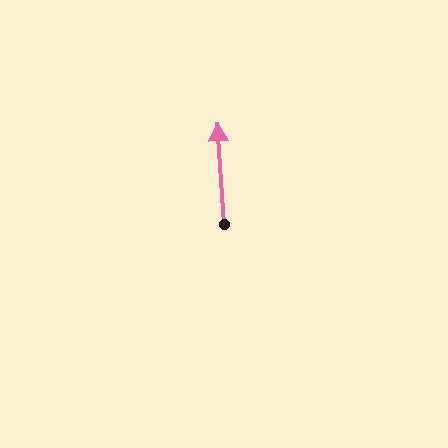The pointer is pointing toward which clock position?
Roughly 12 o'clock.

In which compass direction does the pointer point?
North.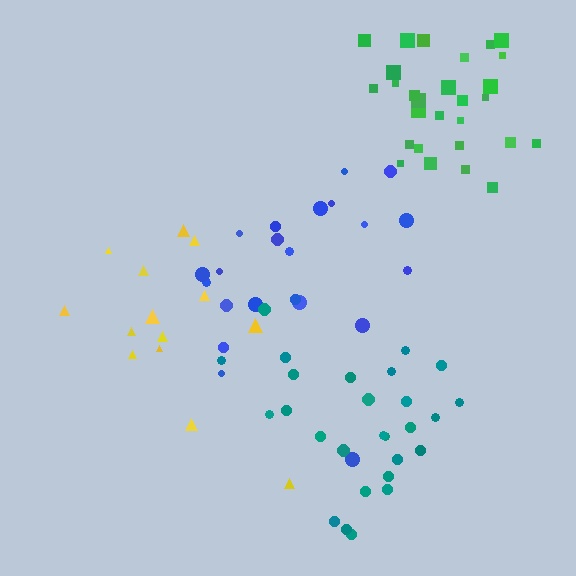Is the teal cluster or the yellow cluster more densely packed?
Teal.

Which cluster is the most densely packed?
Green.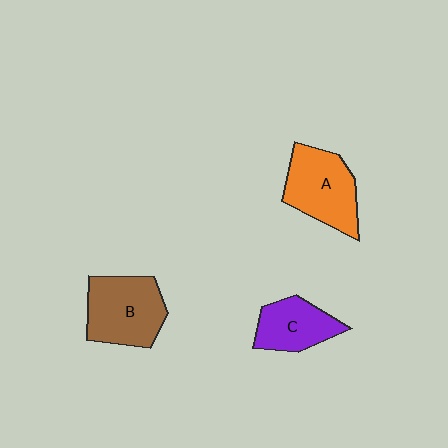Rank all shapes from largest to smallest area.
From largest to smallest: B (brown), A (orange), C (purple).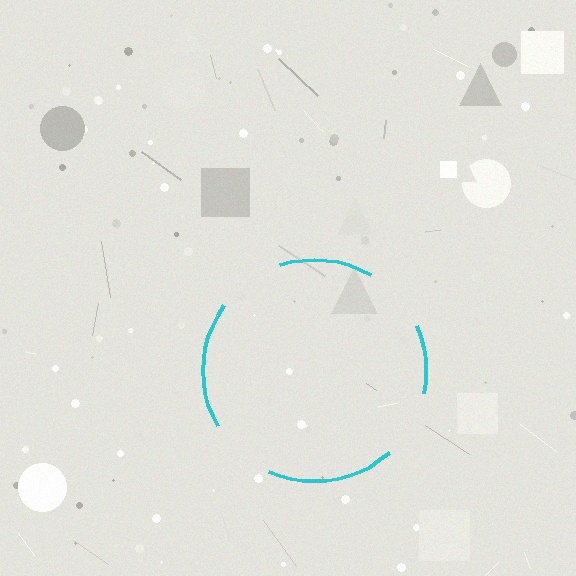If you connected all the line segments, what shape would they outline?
They would outline a circle.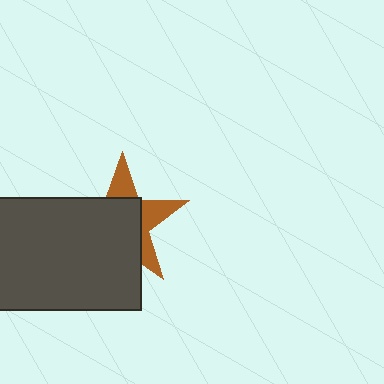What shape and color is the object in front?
The object in front is a dark gray rectangle.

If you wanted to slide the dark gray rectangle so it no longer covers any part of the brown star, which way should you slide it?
Slide it toward the lower-left — that is the most direct way to separate the two shapes.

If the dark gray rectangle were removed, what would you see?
You would see the complete brown star.